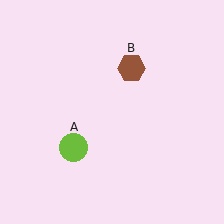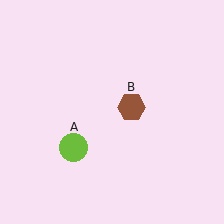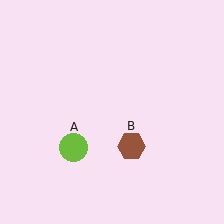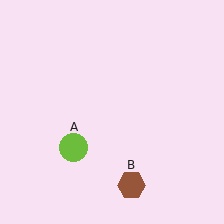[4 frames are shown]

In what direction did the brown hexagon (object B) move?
The brown hexagon (object B) moved down.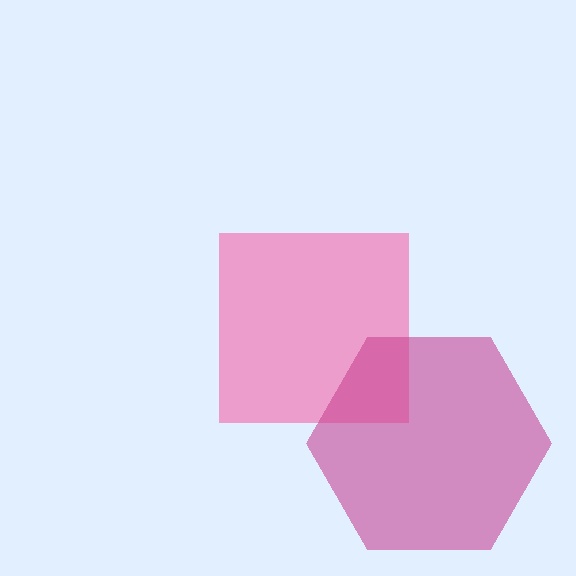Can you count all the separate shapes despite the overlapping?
Yes, there are 2 separate shapes.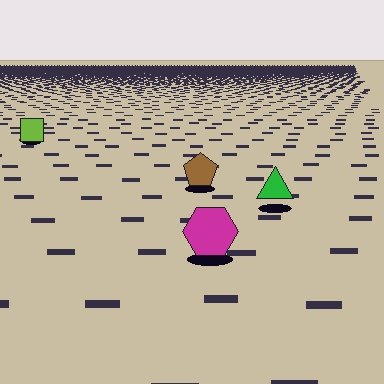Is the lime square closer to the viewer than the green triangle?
No. The green triangle is closer — you can tell from the texture gradient: the ground texture is coarser near it.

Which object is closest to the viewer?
The magenta hexagon is closest. The texture marks near it are larger and more spread out.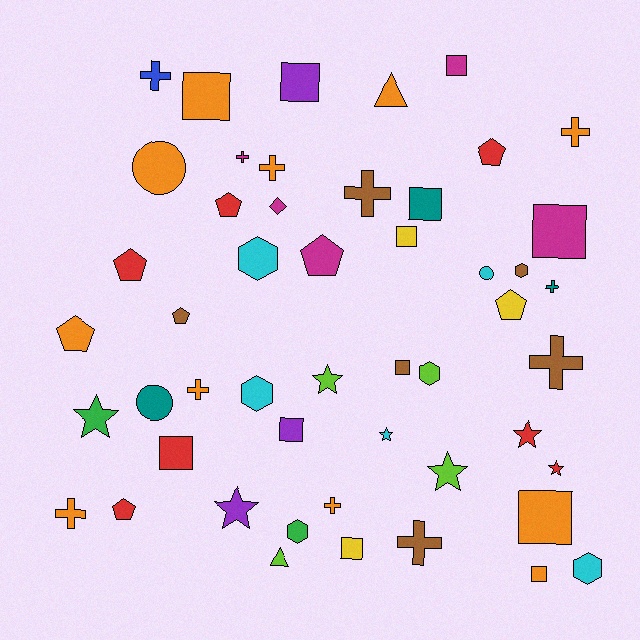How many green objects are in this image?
There are 2 green objects.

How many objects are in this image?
There are 50 objects.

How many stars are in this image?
There are 7 stars.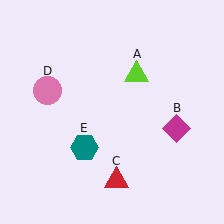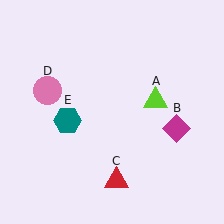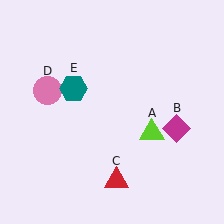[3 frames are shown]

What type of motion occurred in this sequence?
The lime triangle (object A), teal hexagon (object E) rotated clockwise around the center of the scene.